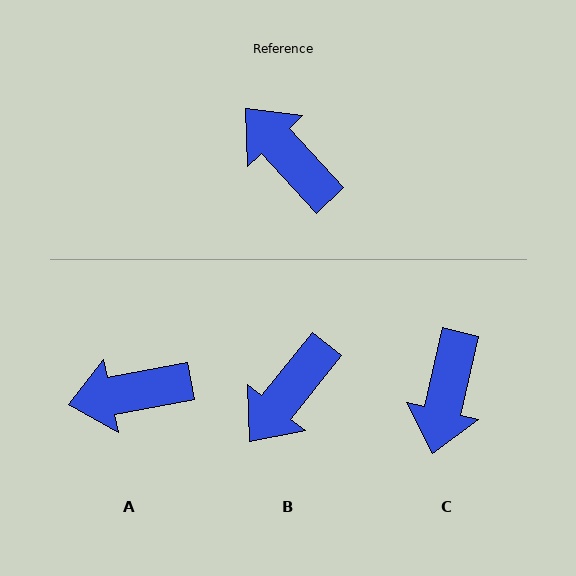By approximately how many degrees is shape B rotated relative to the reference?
Approximately 99 degrees counter-clockwise.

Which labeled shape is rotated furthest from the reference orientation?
C, about 124 degrees away.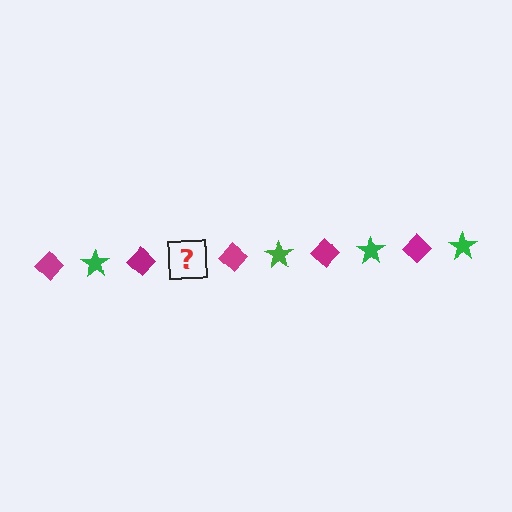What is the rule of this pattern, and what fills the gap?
The rule is that the pattern alternates between magenta diamond and green star. The gap should be filled with a green star.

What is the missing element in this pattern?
The missing element is a green star.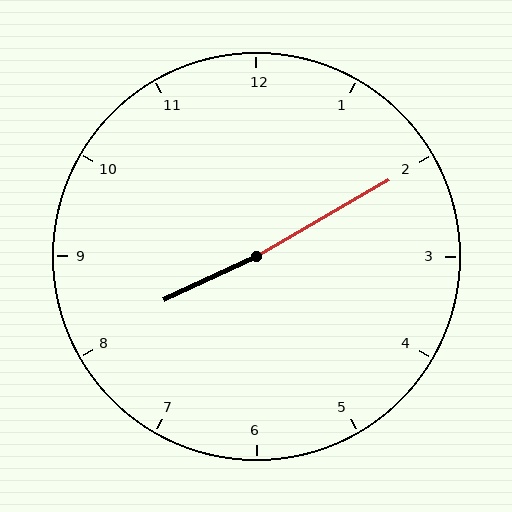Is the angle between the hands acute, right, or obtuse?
It is obtuse.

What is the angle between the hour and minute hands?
Approximately 175 degrees.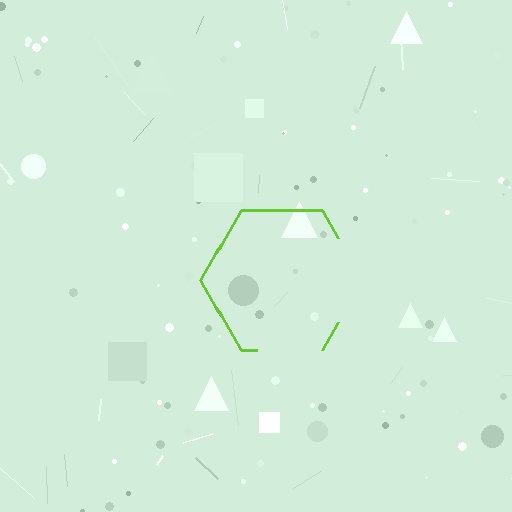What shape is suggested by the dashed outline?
The dashed outline suggests a hexagon.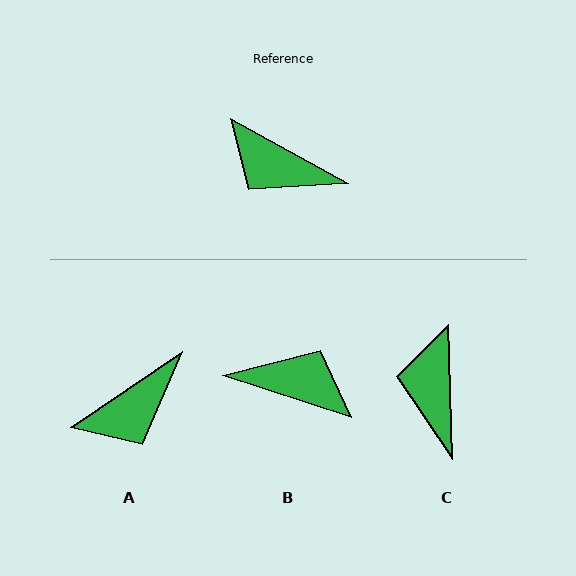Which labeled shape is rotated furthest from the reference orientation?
B, about 169 degrees away.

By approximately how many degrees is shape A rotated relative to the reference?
Approximately 63 degrees counter-clockwise.